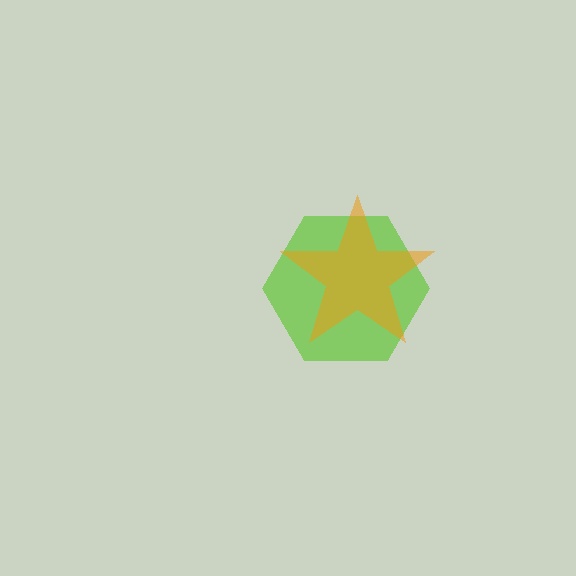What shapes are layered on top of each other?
The layered shapes are: a lime hexagon, an orange star.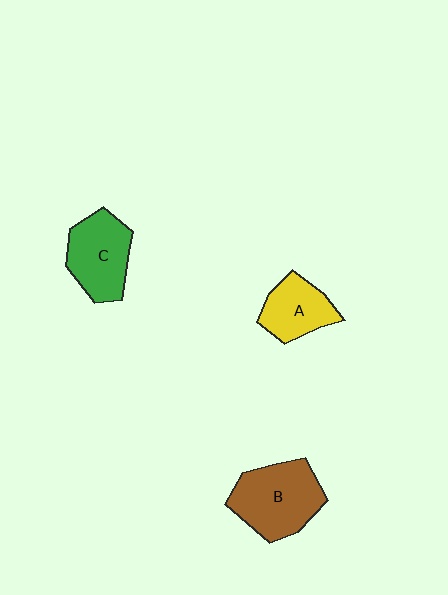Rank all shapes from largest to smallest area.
From largest to smallest: B (brown), C (green), A (yellow).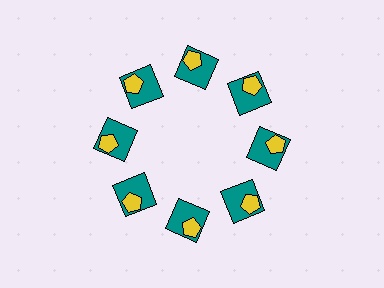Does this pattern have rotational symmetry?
Yes, this pattern has 8-fold rotational symmetry. It looks the same after rotating 45 degrees around the center.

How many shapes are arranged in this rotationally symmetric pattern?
There are 16 shapes, arranged in 8 groups of 2.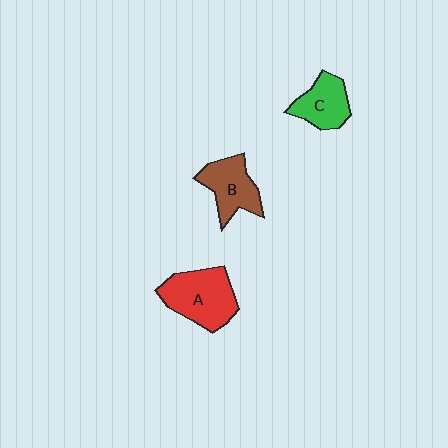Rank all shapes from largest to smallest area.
From largest to smallest: A (red), B (brown), C (green).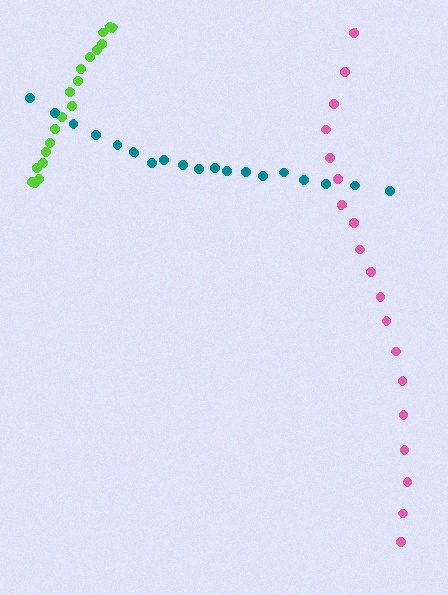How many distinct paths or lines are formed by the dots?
There are 3 distinct paths.